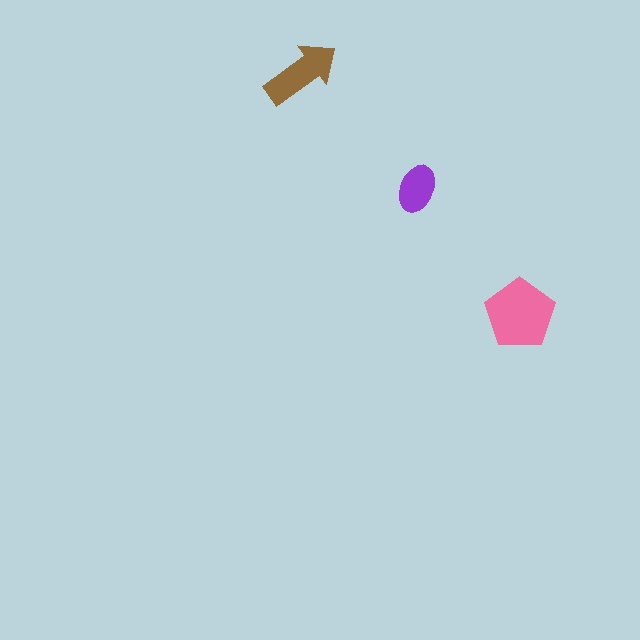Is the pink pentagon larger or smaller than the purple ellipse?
Larger.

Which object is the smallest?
The purple ellipse.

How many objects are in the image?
There are 3 objects in the image.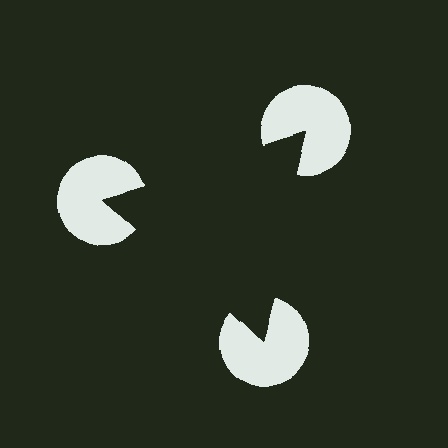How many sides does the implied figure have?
3 sides.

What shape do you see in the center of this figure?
An illusory triangle — its edges are inferred from the aligned wedge cuts in the pac-man discs, not physically drawn.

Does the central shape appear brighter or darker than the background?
It typically appears slightly darker than the background, even though no actual brightness change is drawn.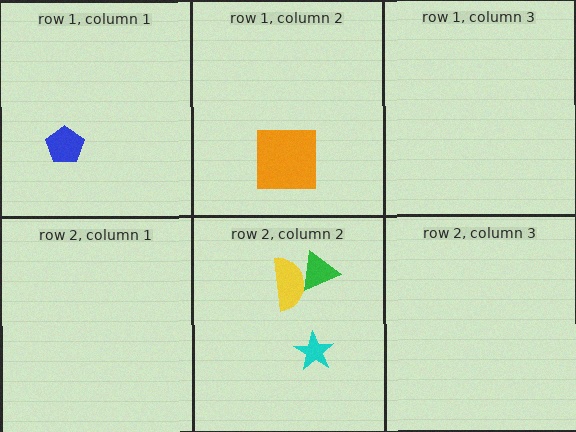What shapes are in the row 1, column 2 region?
The orange square.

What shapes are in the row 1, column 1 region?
The blue pentagon.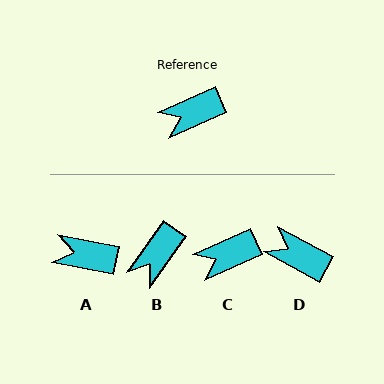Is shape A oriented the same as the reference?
No, it is off by about 35 degrees.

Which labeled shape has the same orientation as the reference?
C.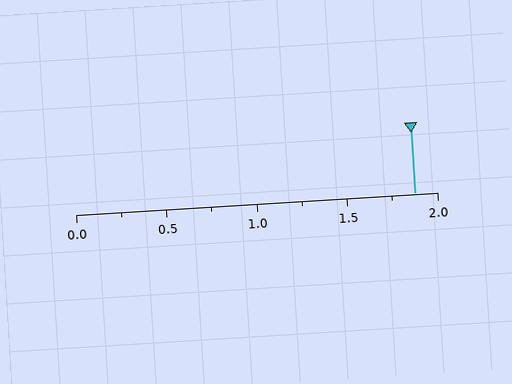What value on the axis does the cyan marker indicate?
The marker indicates approximately 1.88.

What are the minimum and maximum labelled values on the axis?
The axis runs from 0.0 to 2.0.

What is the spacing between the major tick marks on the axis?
The major ticks are spaced 0.5 apart.